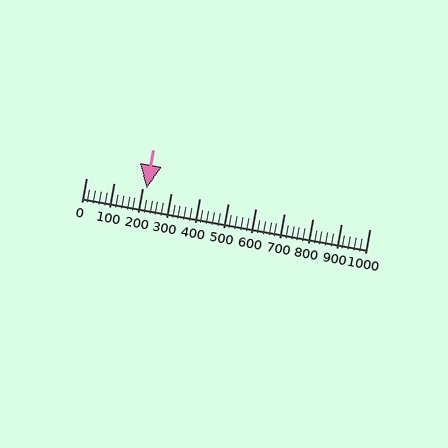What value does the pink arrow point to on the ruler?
The pink arrow points to approximately 213.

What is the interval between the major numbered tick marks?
The major tick marks are spaced 100 units apart.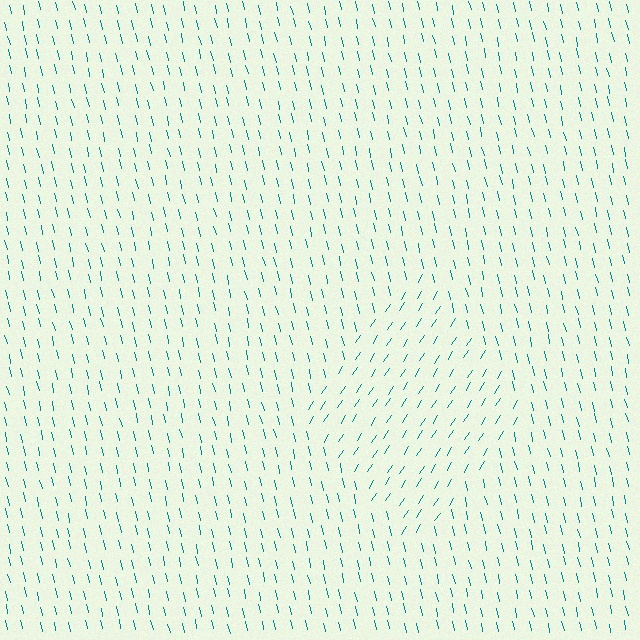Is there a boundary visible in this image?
Yes, there is a texture boundary formed by a change in line orientation.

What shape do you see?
I see a diamond.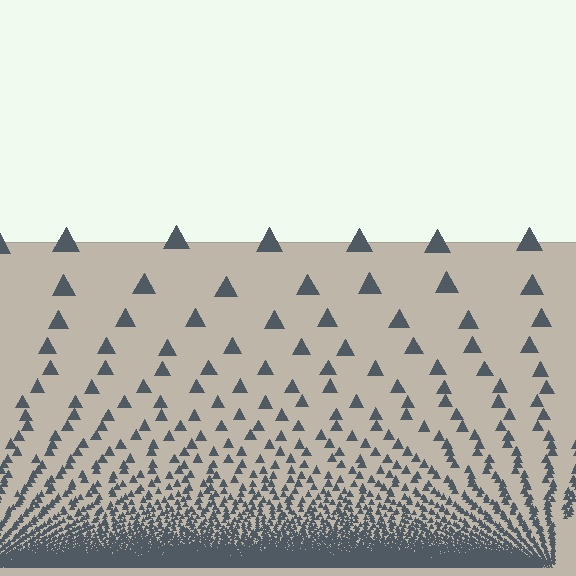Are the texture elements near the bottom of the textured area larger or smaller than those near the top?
Smaller. The gradient is inverted — elements near the bottom are smaller and denser.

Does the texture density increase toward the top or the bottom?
Density increases toward the bottom.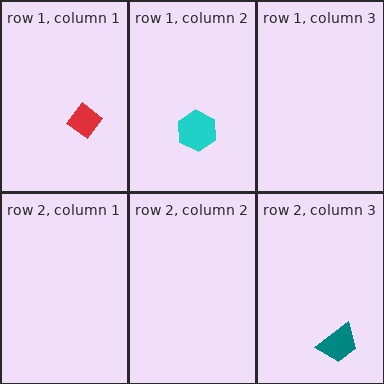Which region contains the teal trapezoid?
The row 2, column 3 region.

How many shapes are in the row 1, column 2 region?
1.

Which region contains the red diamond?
The row 1, column 1 region.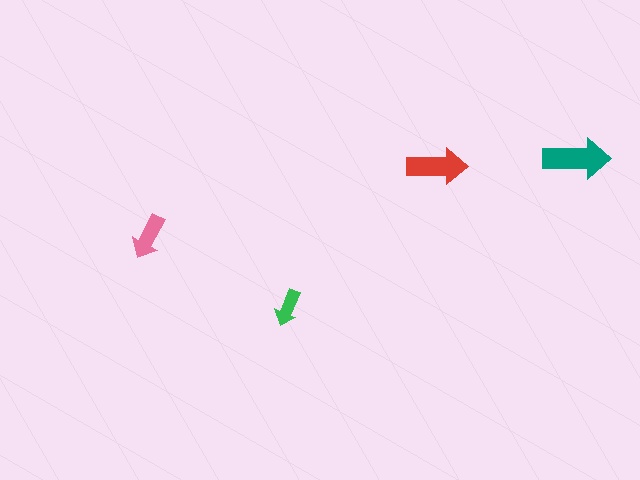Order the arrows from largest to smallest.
the teal one, the red one, the pink one, the green one.